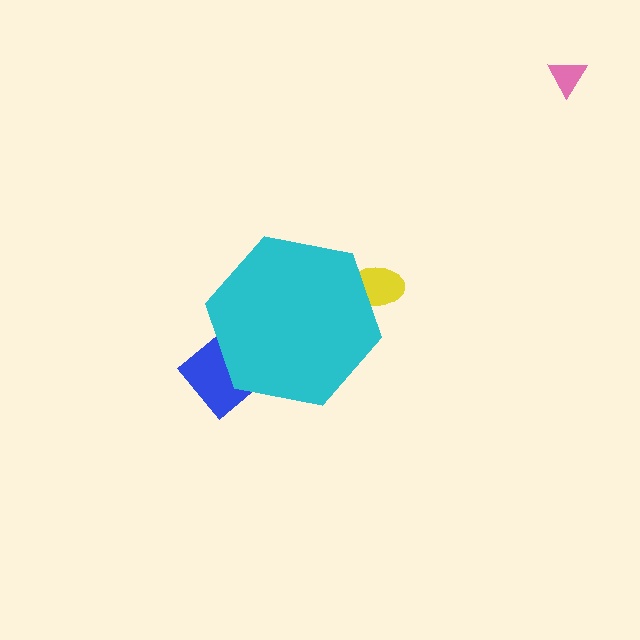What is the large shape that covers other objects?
A cyan hexagon.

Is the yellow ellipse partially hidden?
Yes, the yellow ellipse is partially hidden behind the cyan hexagon.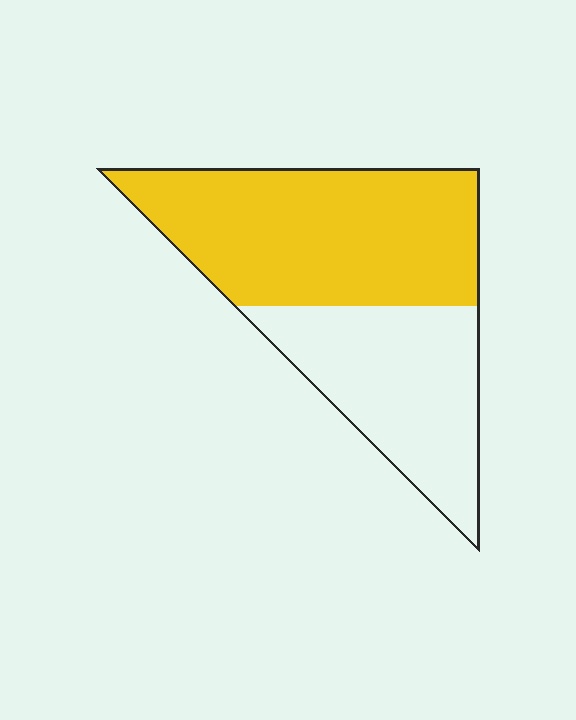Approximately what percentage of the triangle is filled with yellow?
Approximately 60%.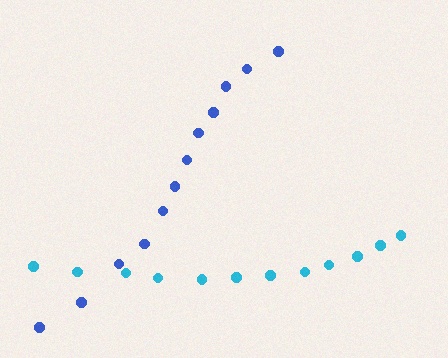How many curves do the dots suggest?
There are 2 distinct paths.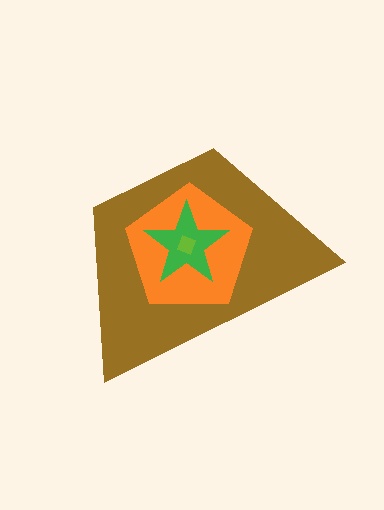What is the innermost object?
The lime square.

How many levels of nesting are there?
4.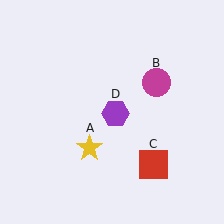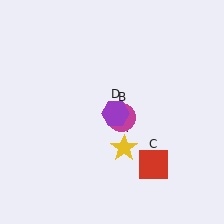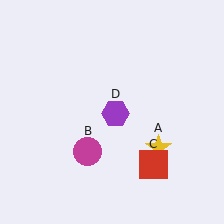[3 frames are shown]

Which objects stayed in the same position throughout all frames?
Red square (object C) and purple hexagon (object D) remained stationary.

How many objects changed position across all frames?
2 objects changed position: yellow star (object A), magenta circle (object B).